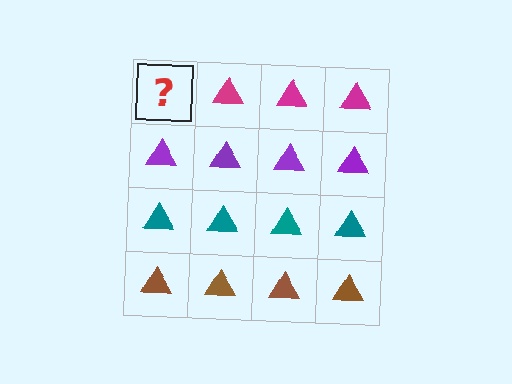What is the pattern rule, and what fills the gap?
The rule is that each row has a consistent color. The gap should be filled with a magenta triangle.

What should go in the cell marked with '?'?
The missing cell should contain a magenta triangle.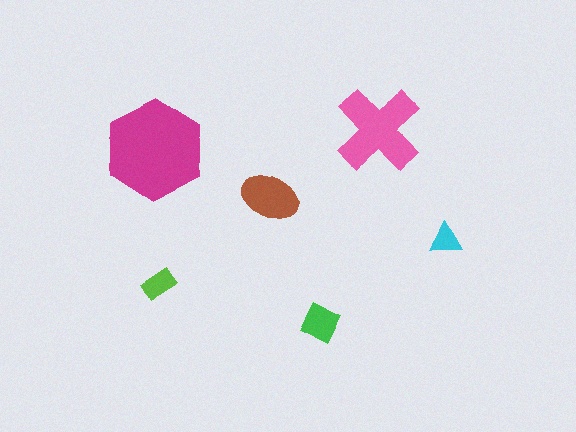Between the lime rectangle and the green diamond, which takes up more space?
The green diamond.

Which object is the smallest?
The cyan triangle.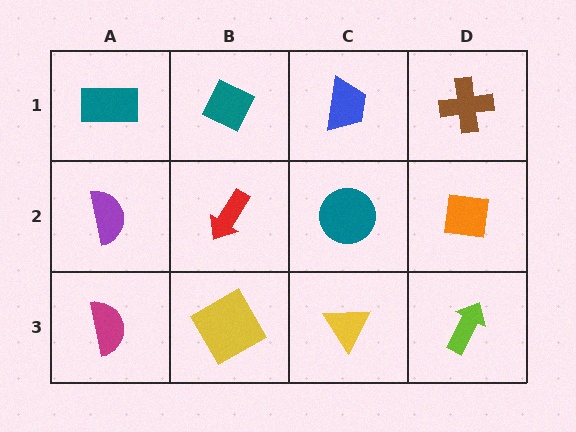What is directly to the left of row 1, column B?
A teal rectangle.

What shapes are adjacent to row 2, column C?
A blue trapezoid (row 1, column C), a yellow triangle (row 3, column C), a red arrow (row 2, column B), an orange square (row 2, column D).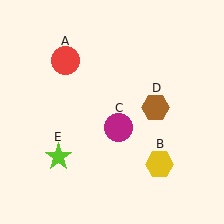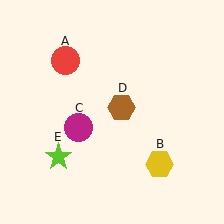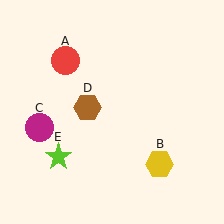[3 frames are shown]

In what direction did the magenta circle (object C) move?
The magenta circle (object C) moved left.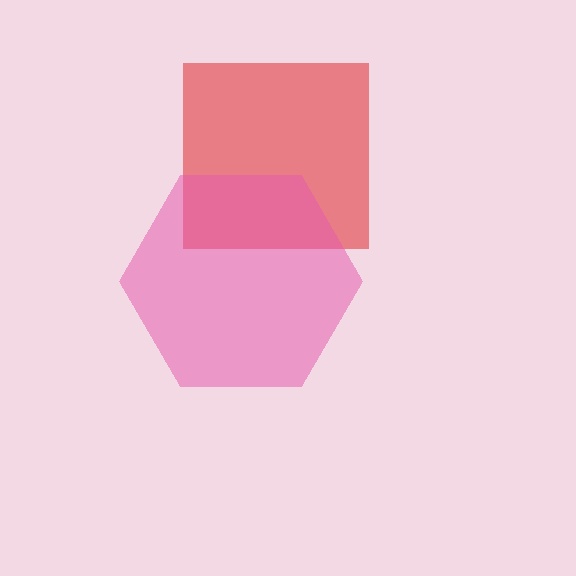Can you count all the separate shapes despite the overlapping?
Yes, there are 2 separate shapes.